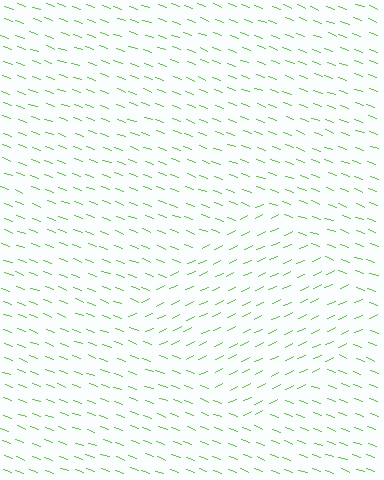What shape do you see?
I see a diamond.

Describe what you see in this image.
The image is filled with small lime line segments. A diamond region in the image has lines oriented differently from the surrounding lines, creating a visible texture boundary.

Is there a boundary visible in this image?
Yes, there is a texture boundary formed by a change in line orientation.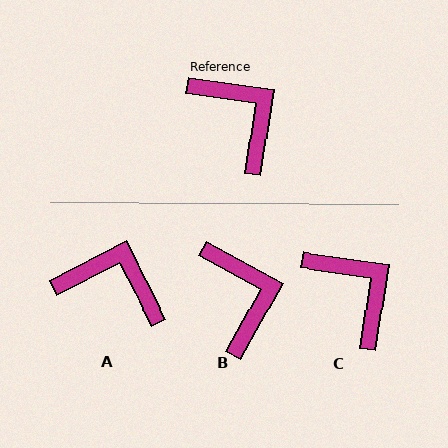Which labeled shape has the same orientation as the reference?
C.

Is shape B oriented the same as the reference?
No, it is off by about 21 degrees.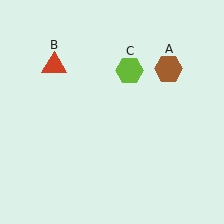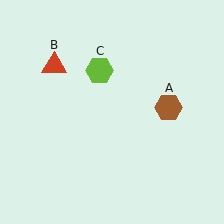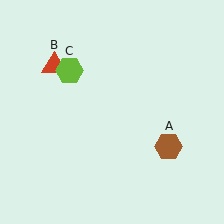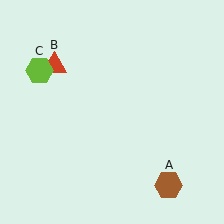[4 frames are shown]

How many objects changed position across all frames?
2 objects changed position: brown hexagon (object A), lime hexagon (object C).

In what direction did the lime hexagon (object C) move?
The lime hexagon (object C) moved left.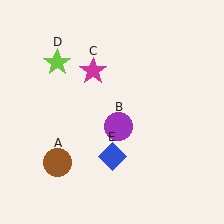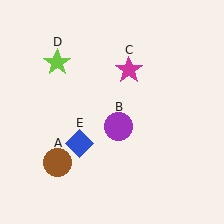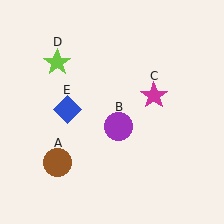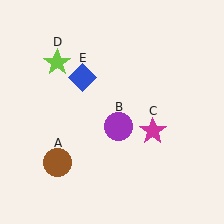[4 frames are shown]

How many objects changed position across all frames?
2 objects changed position: magenta star (object C), blue diamond (object E).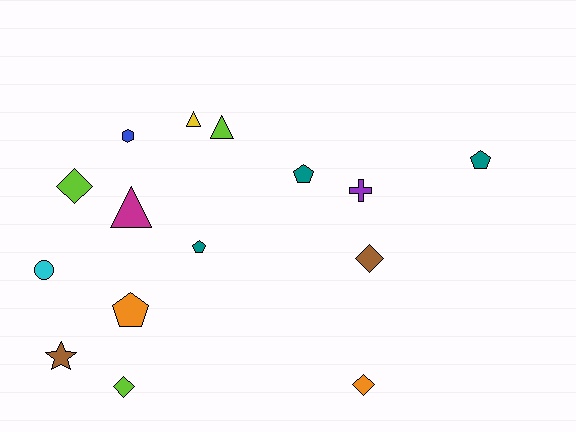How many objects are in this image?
There are 15 objects.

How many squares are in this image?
There are no squares.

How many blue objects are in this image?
There is 1 blue object.